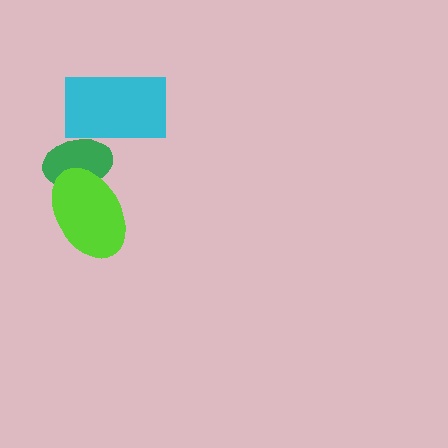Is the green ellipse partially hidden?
Yes, it is partially covered by another shape.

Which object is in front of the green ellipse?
The lime ellipse is in front of the green ellipse.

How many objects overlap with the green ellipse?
2 objects overlap with the green ellipse.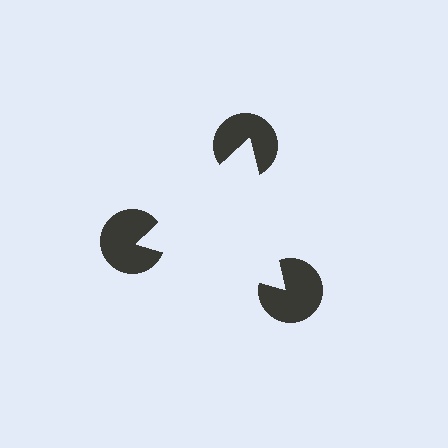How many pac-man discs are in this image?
There are 3 — one at each vertex of the illusory triangle.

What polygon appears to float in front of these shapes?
An illusory triangle — its edges are inferred from the aligned wedge cuts in the pac-man discs, not physically drawn.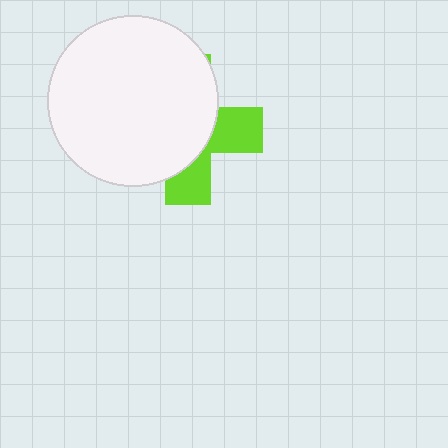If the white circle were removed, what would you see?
You would see the complete lime cross.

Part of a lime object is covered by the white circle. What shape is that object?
It is a cross.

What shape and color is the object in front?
The object in front is a white circle.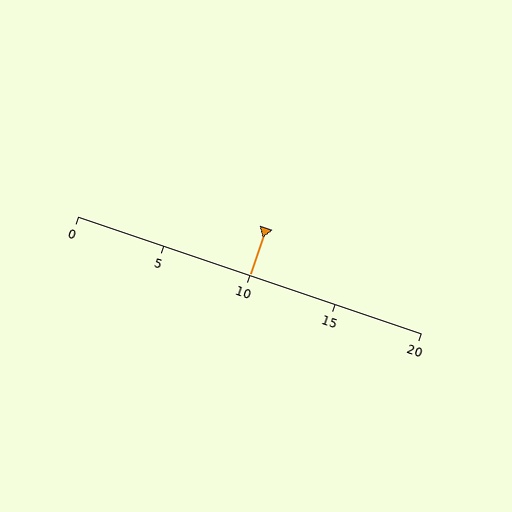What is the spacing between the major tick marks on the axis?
The major ticks are spaced 5 apart.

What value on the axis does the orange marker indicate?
The marker indicates approximately 10.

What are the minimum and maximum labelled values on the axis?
The axis runs from 0 to 20.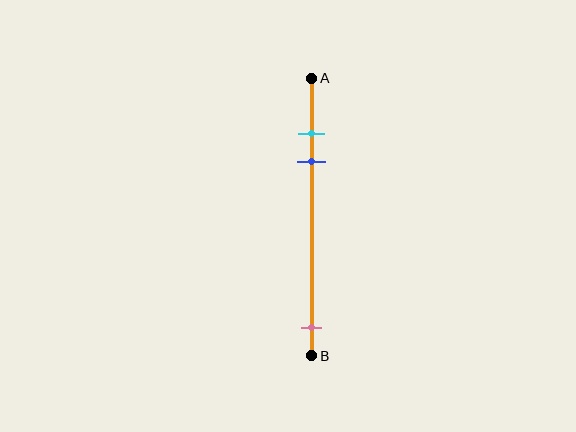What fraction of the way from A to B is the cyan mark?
The cyan mark is approximately 20% (0.2) of the way from A to B.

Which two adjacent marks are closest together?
The cyan and blue marks are the closest adjacent pair.